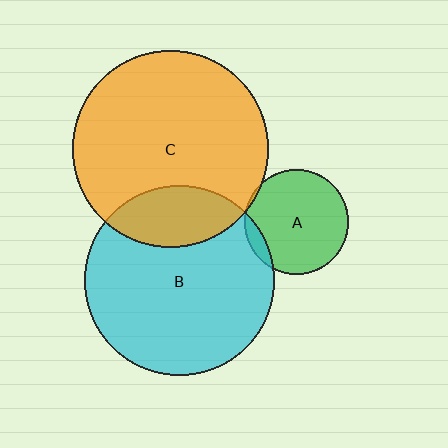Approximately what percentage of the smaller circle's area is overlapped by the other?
Approximately 20%.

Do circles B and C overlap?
Yes.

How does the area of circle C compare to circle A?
Approximately 3.5 times.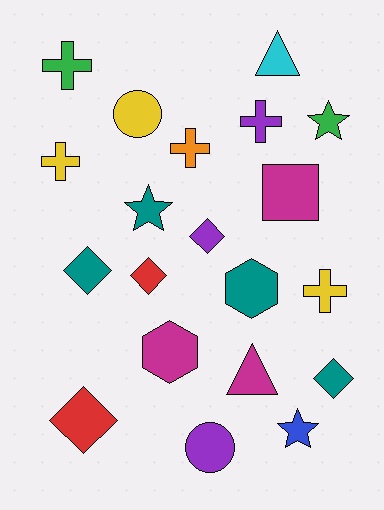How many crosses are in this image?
There are 5 crosses.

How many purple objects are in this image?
There are 3 purple objects.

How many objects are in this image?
There are 20 objects.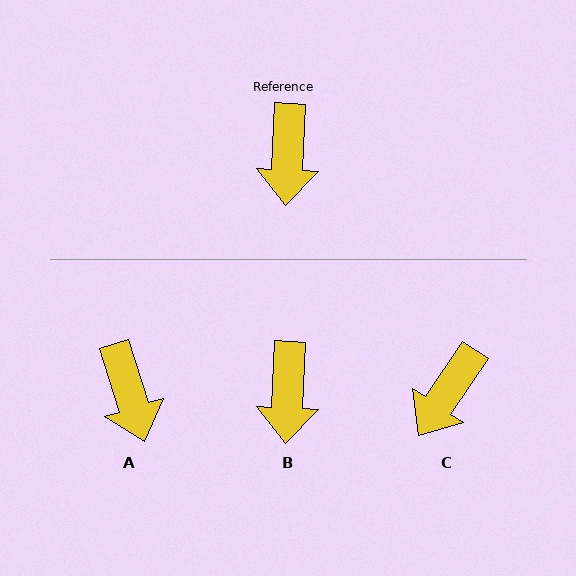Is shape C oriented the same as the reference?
No, it is off by about 31 degrees.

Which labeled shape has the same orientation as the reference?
B.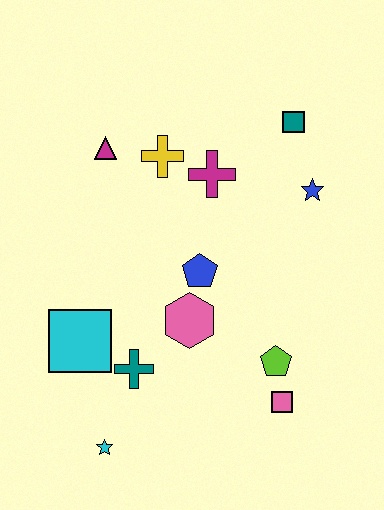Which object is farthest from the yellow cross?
The cyan star is farthest from the yellow cross.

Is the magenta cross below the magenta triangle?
Yes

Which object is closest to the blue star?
The teal square is closest to the blue star.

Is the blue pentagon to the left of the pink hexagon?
No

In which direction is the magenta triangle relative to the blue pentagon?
The magenta triangle is above the blue pentagon.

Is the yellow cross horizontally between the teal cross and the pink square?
Yes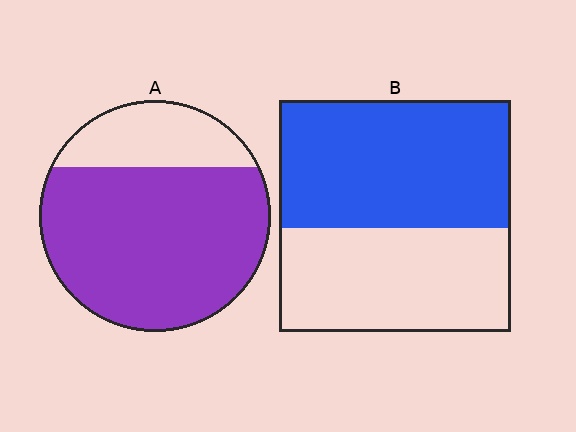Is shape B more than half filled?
Yes.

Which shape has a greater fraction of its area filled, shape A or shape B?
Shape A.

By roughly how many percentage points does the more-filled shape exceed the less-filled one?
By roughly 20 percentage points (A over B).